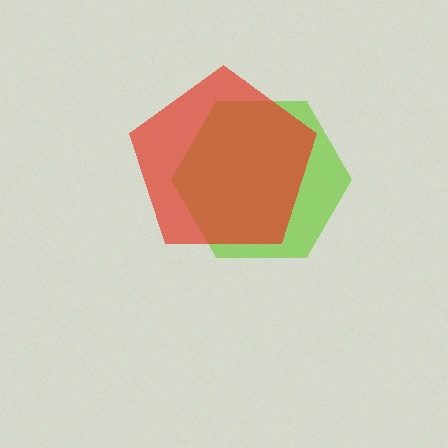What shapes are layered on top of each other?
The layered shapes are: a lime hexagon, a red pentagon.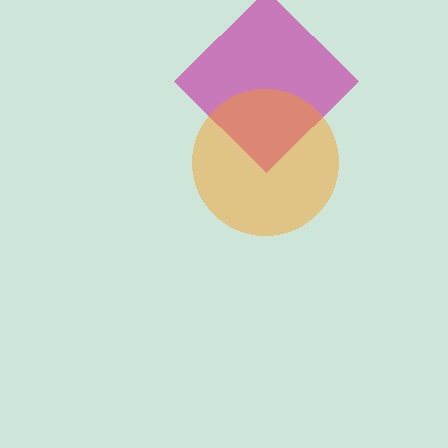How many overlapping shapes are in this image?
There are 2 overlapping shapes in the image.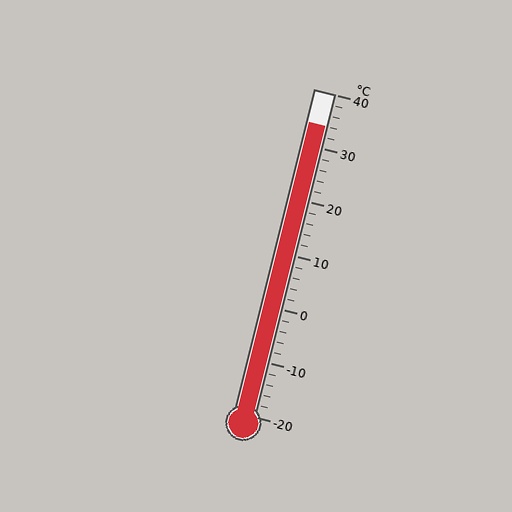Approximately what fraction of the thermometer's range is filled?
The thermometer is filled to approximately 90% of its range.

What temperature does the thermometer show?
The thermometer shows approximately 34°C.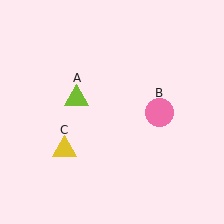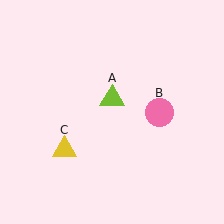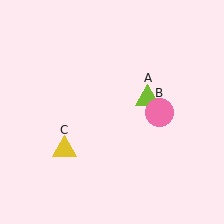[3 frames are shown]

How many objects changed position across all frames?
1 object changed position: lime triangle (object A).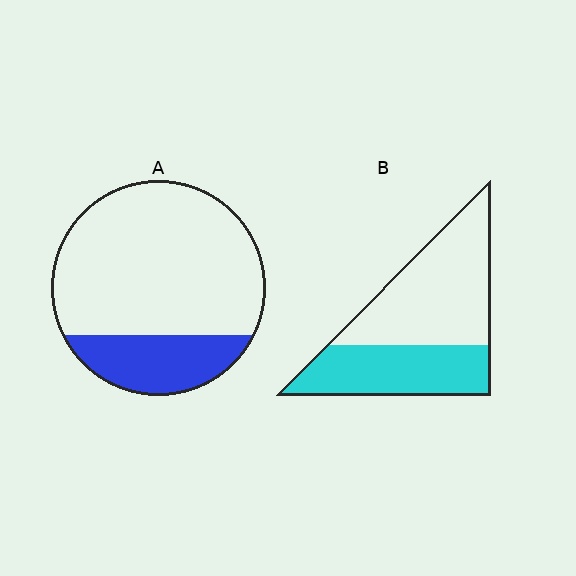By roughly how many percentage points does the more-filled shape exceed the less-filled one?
By roughly 20 percentage points (B over A).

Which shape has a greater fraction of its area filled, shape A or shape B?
Shape B.